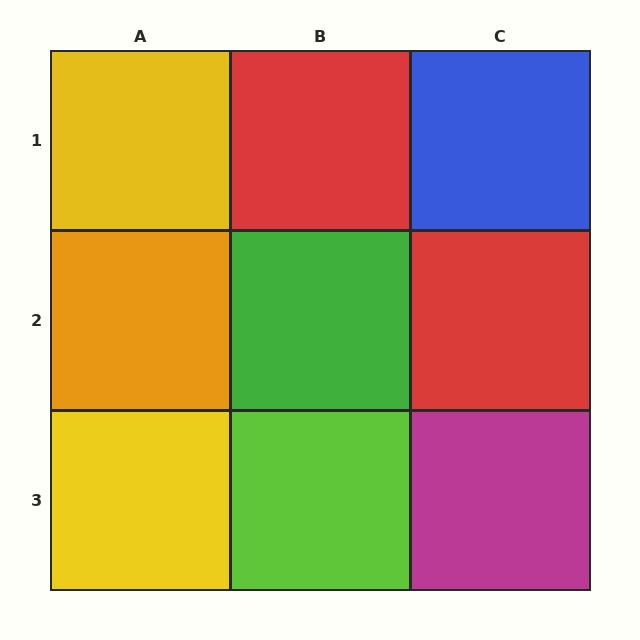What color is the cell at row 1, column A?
Yellow.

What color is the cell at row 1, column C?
Blue.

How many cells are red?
2 cells are red.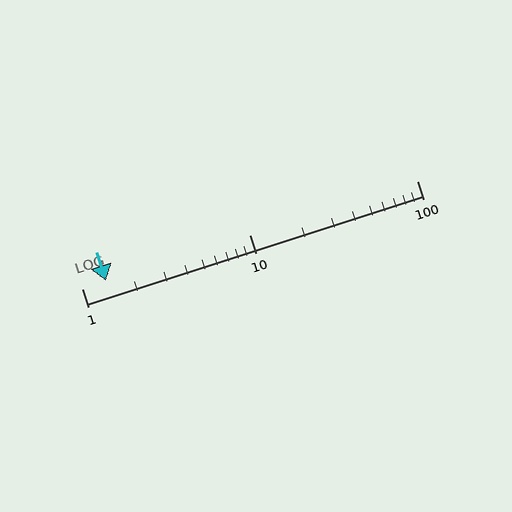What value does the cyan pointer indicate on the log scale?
The pointer indicates approximately 1.4.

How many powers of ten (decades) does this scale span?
The scale spans 2 decades, from 1 to 100.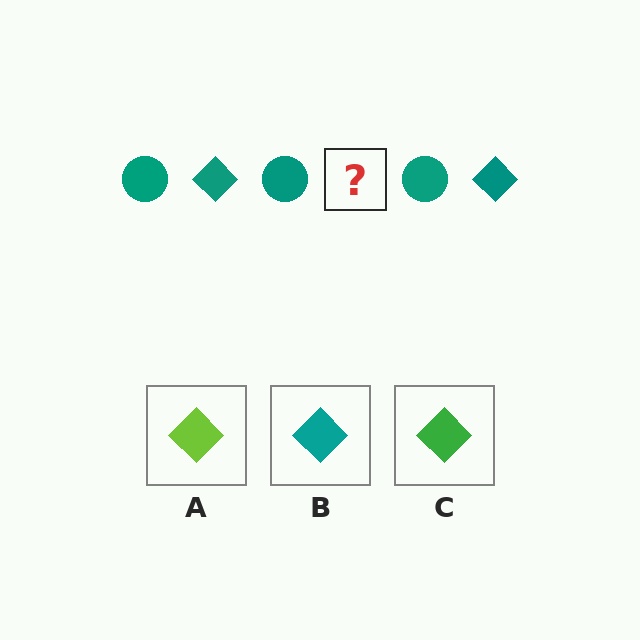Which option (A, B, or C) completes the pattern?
B.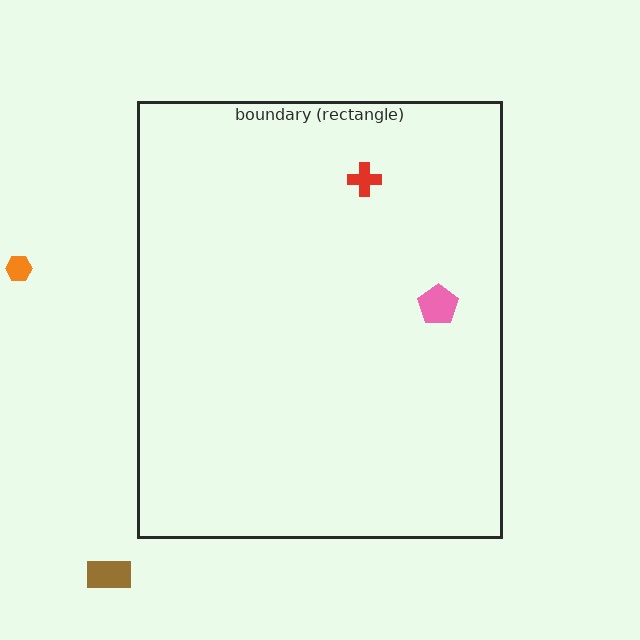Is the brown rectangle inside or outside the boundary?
Outside.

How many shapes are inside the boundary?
2 inside, 2 outside.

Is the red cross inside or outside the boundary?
Inside.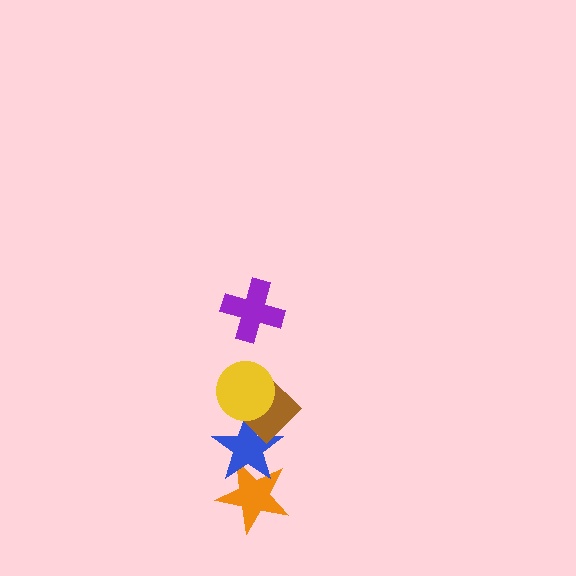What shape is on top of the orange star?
The blue star is on top of the orange star.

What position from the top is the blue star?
The blue star is 4th from the top.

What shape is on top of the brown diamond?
The yellow circle is on top of the brown diamond.